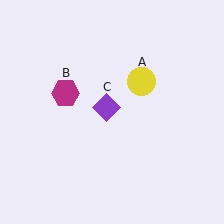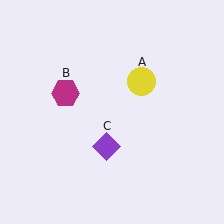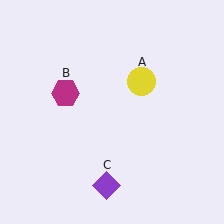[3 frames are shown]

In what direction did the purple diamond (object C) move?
The purple diamond (object C) moved down.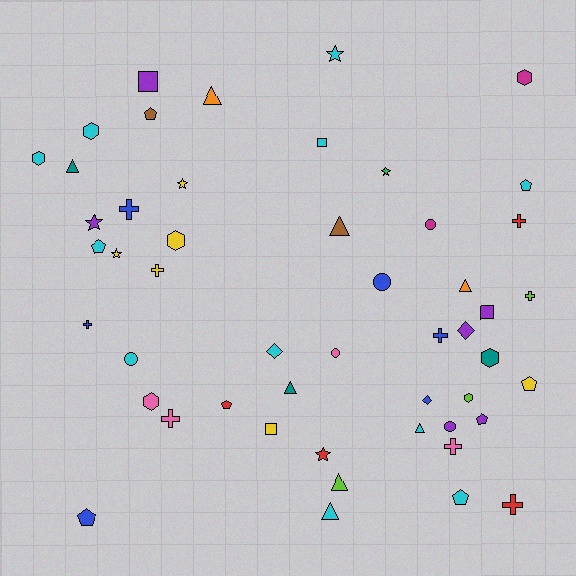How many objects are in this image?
There are 50 objects.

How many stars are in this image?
There are 6 stars.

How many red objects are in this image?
There are 4 red objects.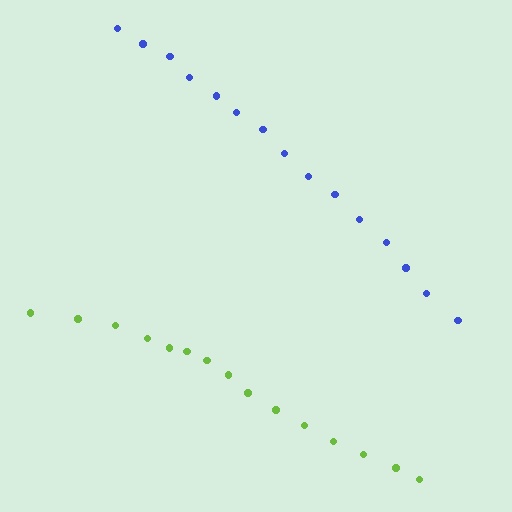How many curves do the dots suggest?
There are 2 distinct paths.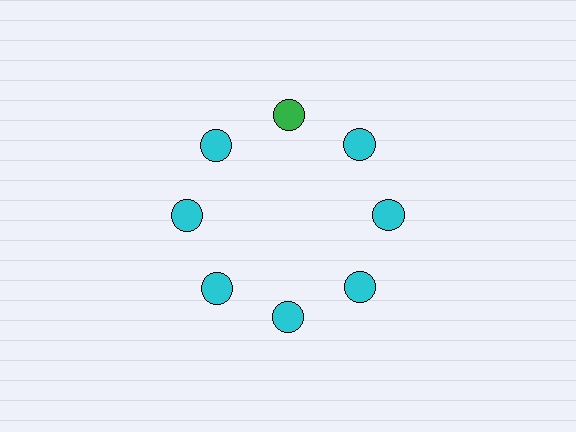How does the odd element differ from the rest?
It has a different color: green instead of cyan.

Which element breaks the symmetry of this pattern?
The green circle at roughly the 12 o'clock position breaks the symmetry. All other shapes are cyan circles.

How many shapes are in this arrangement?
There are 8 shapes arranged in a ring pattern.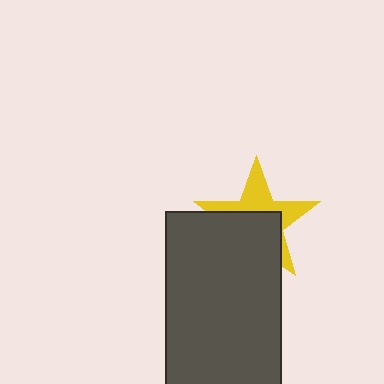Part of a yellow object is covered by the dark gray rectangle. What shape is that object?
It is a star.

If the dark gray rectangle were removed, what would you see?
You would see the complete yellow star.